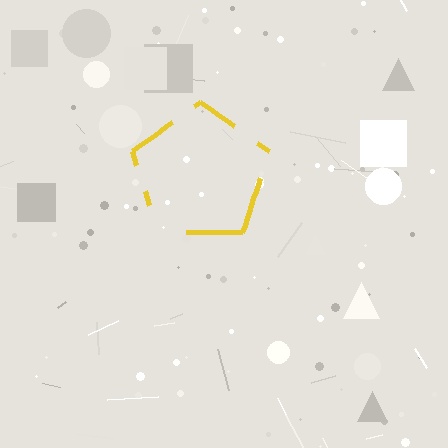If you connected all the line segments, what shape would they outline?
They would outline a pentagon.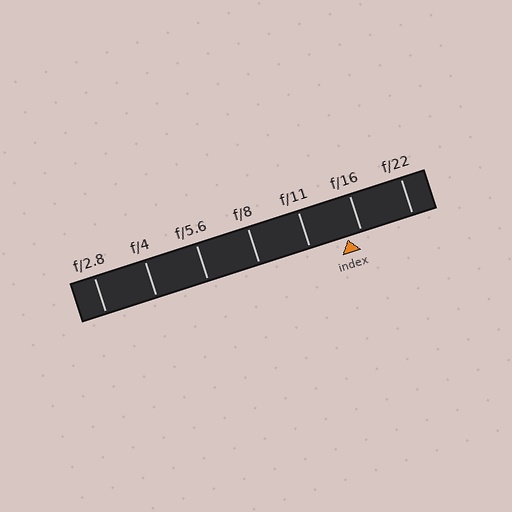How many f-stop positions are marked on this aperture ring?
There are 7 f-stop positions marked.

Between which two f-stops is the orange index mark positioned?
The index mark is between f/11 and f/16.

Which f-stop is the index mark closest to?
The index mark is closest to f/16.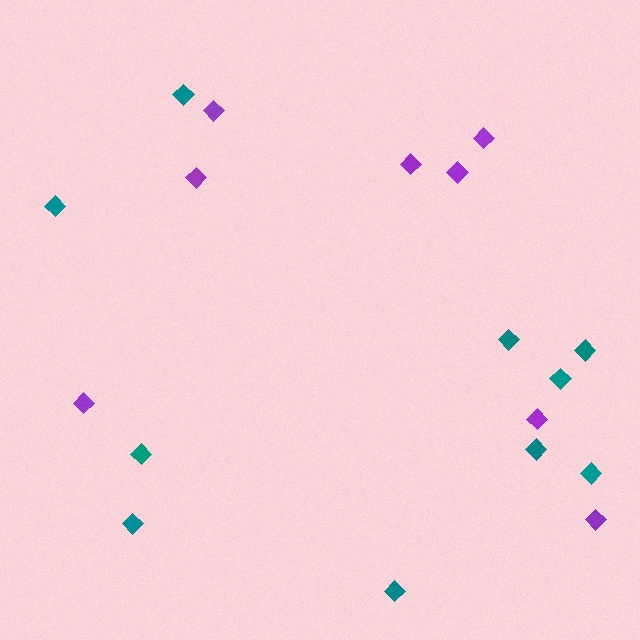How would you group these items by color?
There are 2 groups: one group of teal diamonds (10) and one group of purple diamonds (8).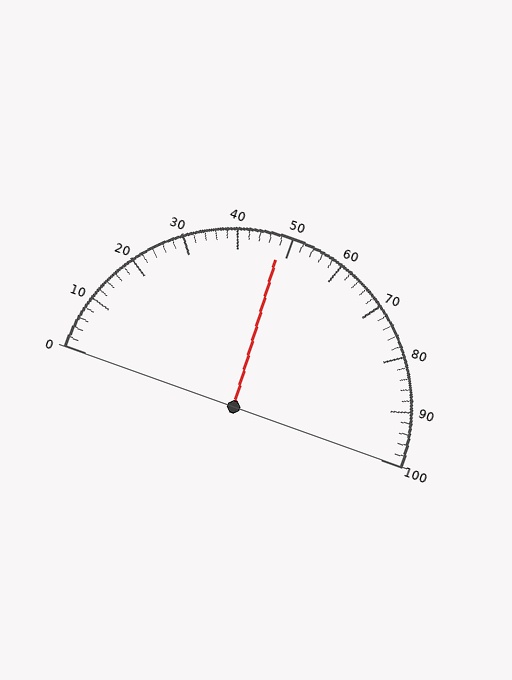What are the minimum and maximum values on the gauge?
The gauge ranges from 0 to 100.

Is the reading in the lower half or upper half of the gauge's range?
The reading is in the lower half of the range (0 to 100).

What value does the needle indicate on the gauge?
The needle indicates approximately 48.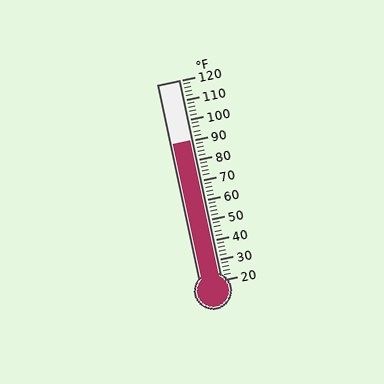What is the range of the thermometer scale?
The thermometer scale ranges from 20°F to 120°F.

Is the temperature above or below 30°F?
The temperature is above 30°F.